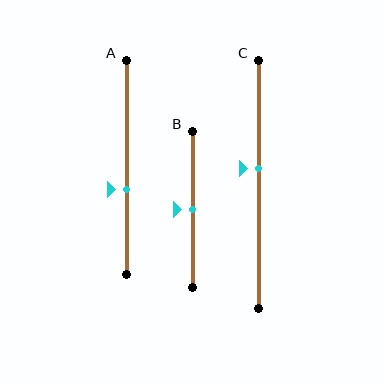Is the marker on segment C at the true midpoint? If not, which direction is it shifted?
No, the marker on segment C is shifted upward by about 6% of the segment length.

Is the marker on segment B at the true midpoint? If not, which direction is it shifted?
Yes, the marker on segment B is at the true midpoint.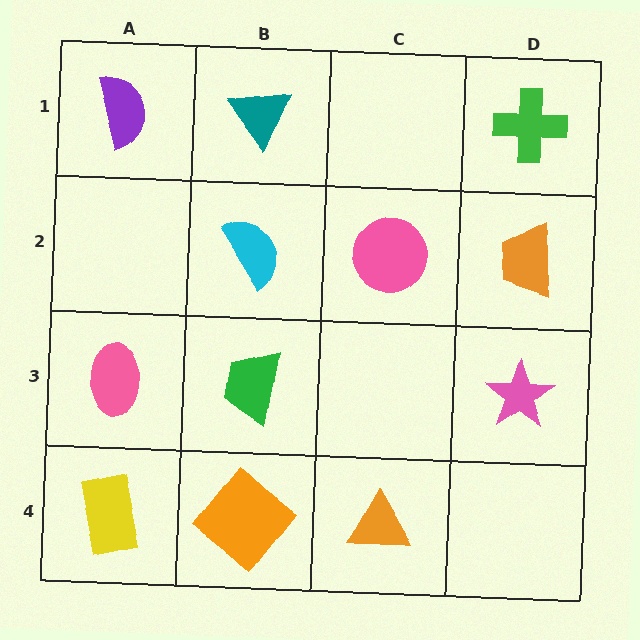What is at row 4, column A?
A yellow rectangle.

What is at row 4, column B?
An orange diamond.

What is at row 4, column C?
An orange triangle.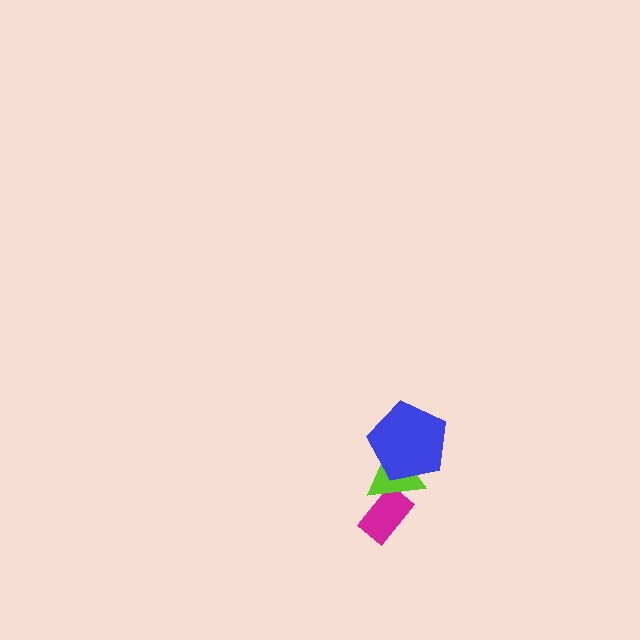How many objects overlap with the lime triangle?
2 objects overlap with the lime triangle.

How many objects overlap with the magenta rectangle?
1 object overlaps with the magenta rectangle.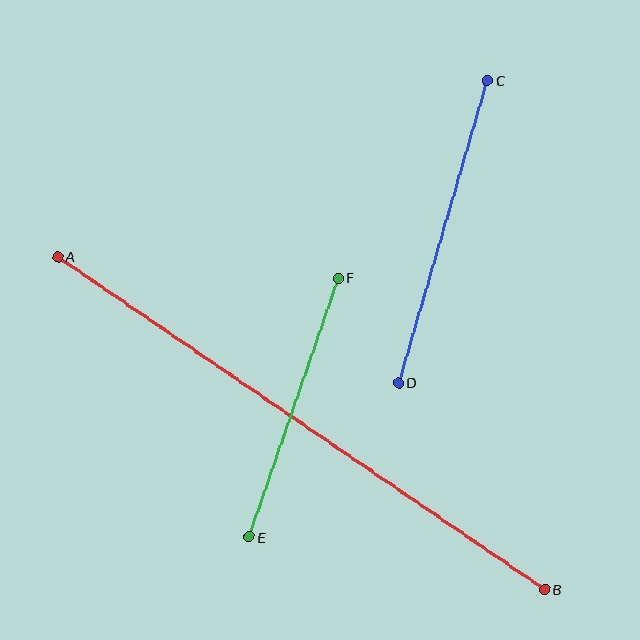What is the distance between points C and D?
The distance is approximately 315 pixels.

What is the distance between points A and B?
The distance is approximately 590 pixels.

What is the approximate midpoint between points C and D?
The midpoint is at approximately (443, 232) pixels.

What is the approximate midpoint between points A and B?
The midpoint is at approximately (301, 423) pixels.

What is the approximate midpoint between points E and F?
The midpoint is at approximately (294, 407) pixels.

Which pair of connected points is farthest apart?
Points A and B are farthest apart.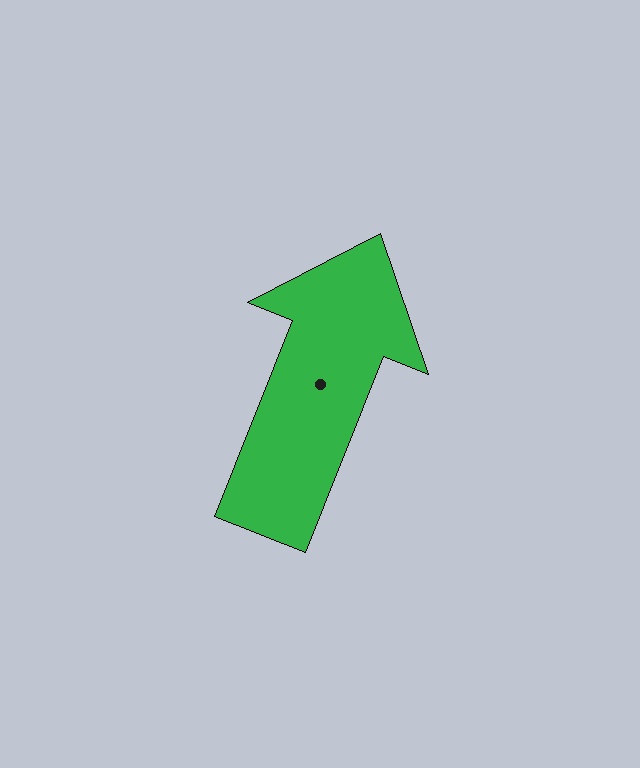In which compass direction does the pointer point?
North.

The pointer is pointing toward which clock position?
Roughly 1 o'clock.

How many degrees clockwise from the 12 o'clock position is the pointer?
Approximately 22 degrees.